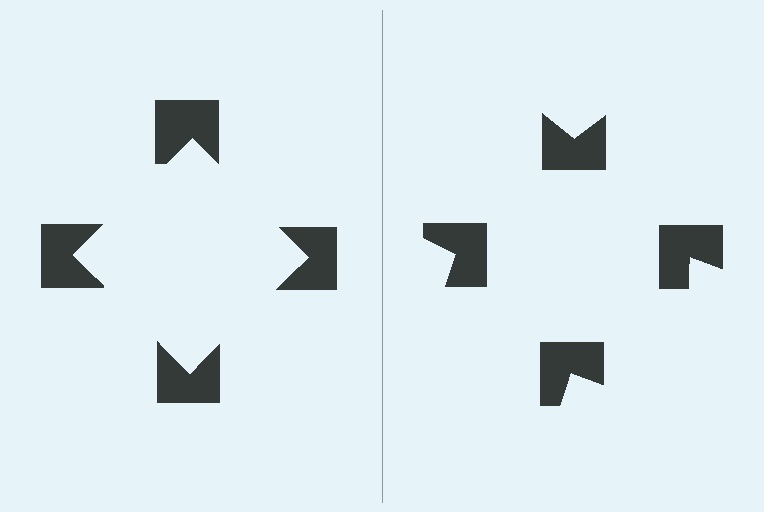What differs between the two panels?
The notched squares are positioned identically on both sides; only the wedge orientations differ. On the left they align to a square; on the right they are misaligned.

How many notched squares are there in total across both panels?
8 — 4 on each side.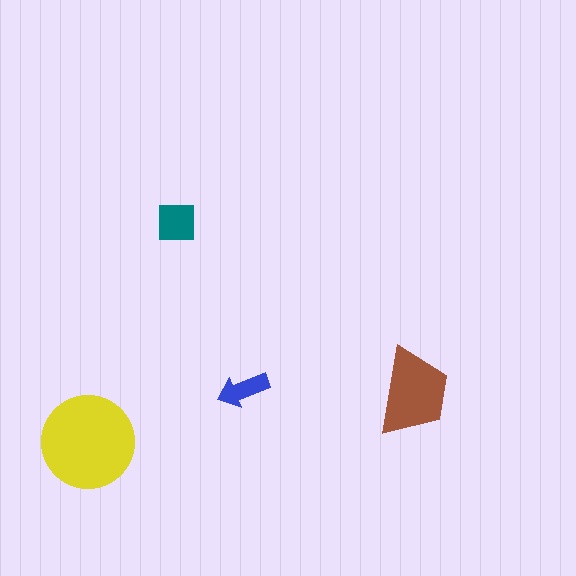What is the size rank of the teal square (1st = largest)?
3rd.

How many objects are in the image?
There are 4 objects in the image.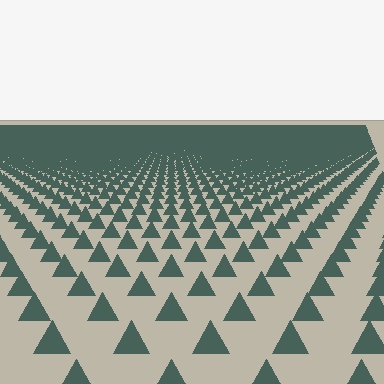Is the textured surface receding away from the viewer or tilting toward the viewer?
The surface is receding away from the viewer. Texture elements get smaller and denser toward the top.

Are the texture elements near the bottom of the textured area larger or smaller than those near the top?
Larger. Near the bottom, elements are closer to the viewer and appear at a bigger on-screen size.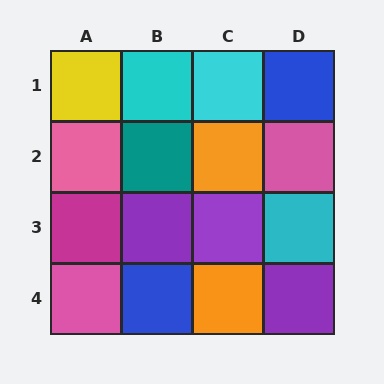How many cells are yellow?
1 cell is yellow.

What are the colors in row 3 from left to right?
Magenta, purple, purple, cyan.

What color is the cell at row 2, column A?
Pink.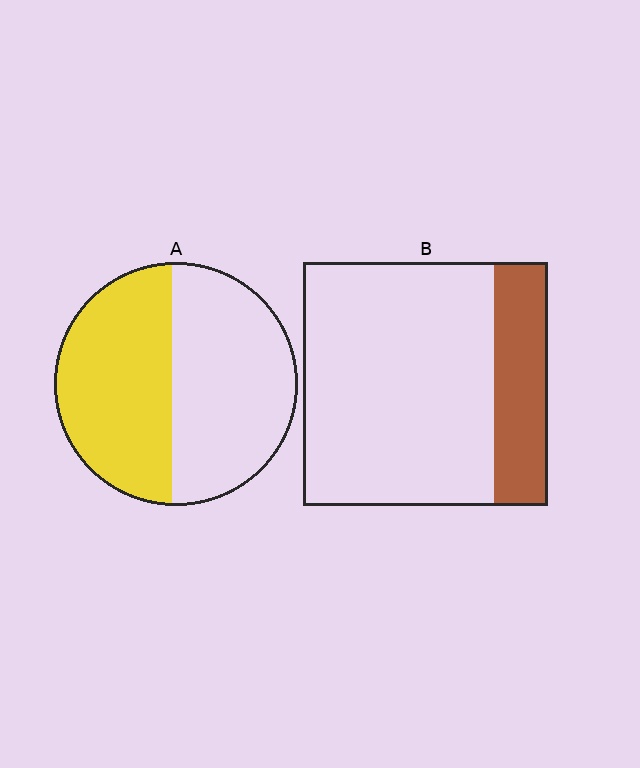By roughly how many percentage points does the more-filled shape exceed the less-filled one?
By roughly 25 percentage points (A over B).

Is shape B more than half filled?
No.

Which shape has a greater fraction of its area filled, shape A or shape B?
Shape A.